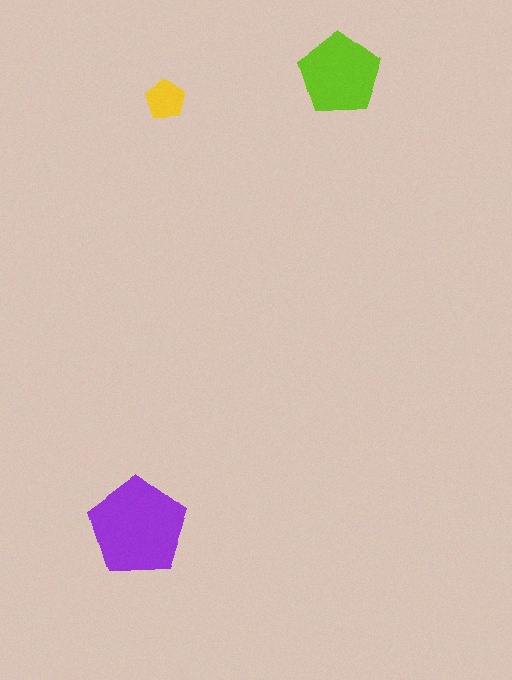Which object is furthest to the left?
The purple pentagon is leftmost.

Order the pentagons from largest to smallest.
the purple one, the lime one, the yellow one.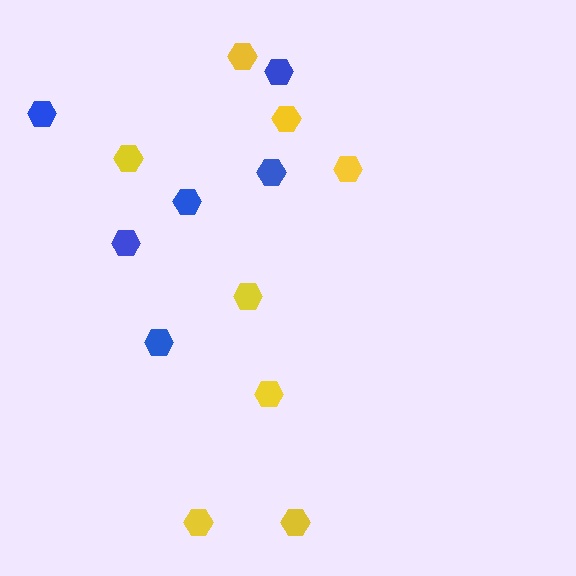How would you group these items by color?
There are 2 groups: one group of yellow hexagons (8) and one group of blue hexagons (6).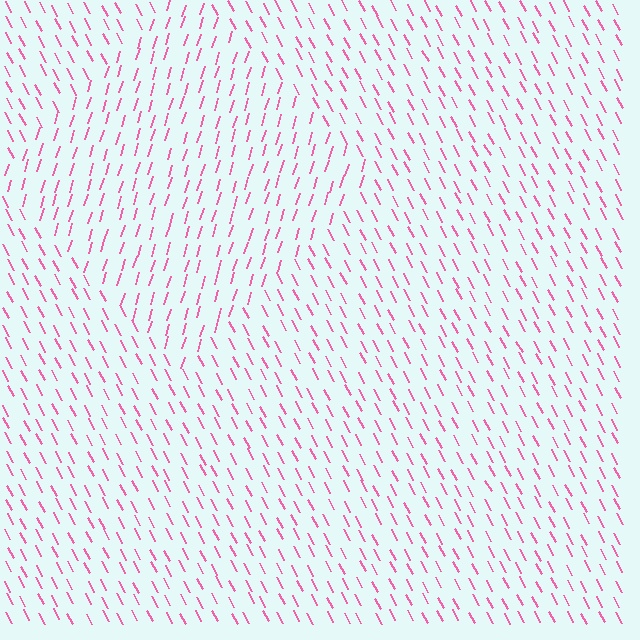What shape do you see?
I see a diamond.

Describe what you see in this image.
The image is filled with small pink line segments. A diamond region in the image has lines oriented differently from the surrounding lines, creating a visible texture boundary.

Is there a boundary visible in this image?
Yes, there is a texture boundary formed by a change in line orientation.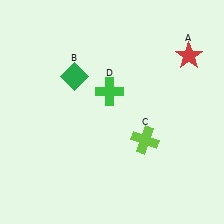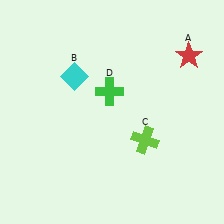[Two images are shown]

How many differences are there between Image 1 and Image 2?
There is 1 difference between the two images.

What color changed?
The diamond (B) changed from green in Image 1 to cyan in Image 2.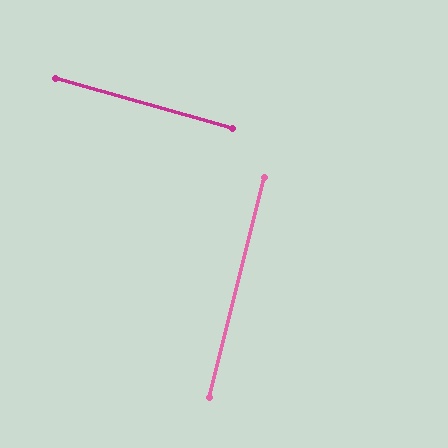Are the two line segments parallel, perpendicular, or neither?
Perpendicular — they meet at approximately 88°.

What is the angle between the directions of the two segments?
Approximately 88 degrees.